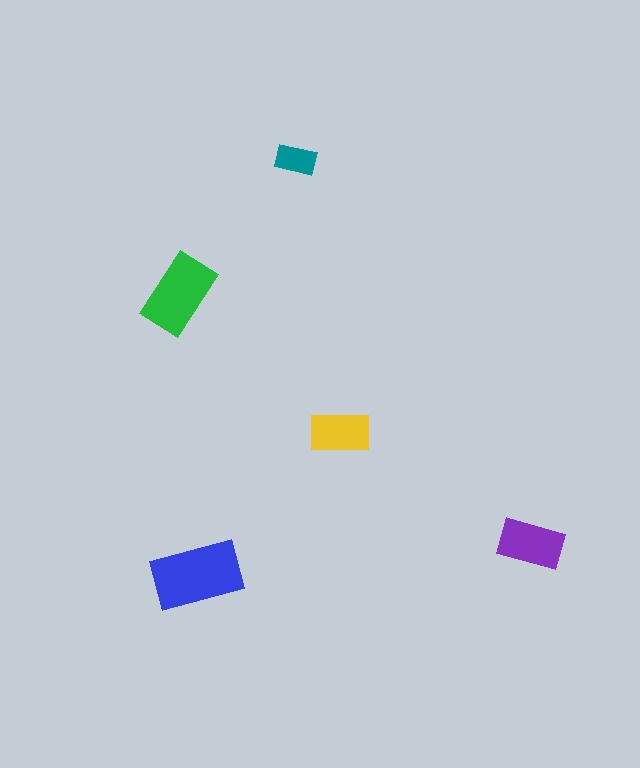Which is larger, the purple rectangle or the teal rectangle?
The purple one.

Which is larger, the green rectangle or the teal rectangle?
The green one.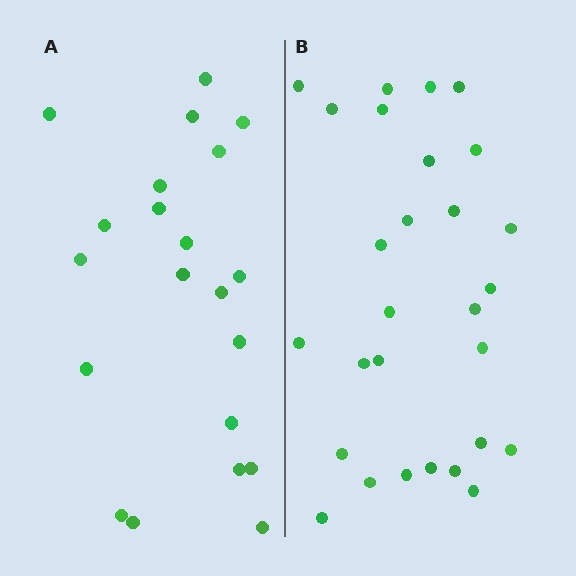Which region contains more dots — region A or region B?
Region B (the right region) has more dots.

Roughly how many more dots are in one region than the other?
Region B has roughly 8 or so more dots than region A.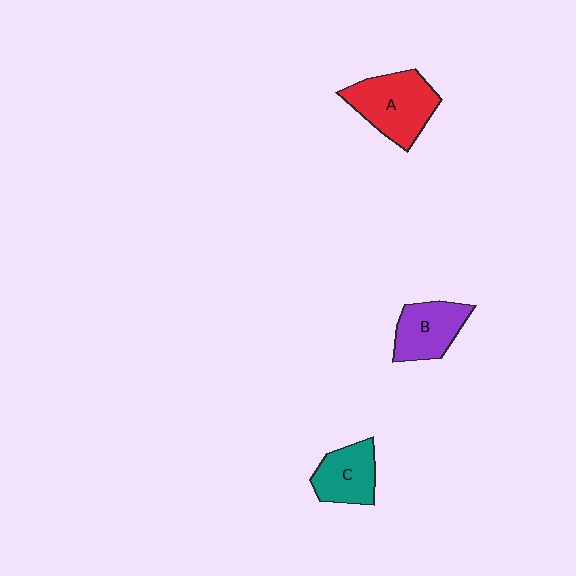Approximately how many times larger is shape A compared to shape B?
Approximately 1.3 times.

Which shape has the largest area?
Shape A (red).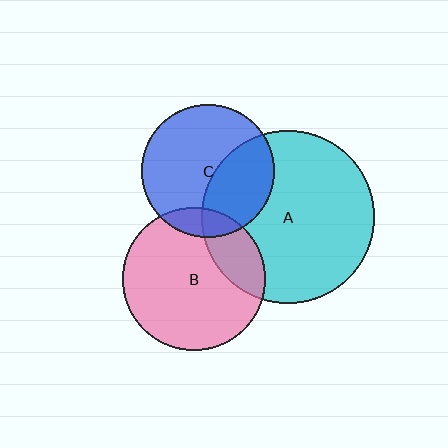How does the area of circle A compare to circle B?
Approximately 1.5 times.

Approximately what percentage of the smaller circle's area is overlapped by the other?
Approximately 10%.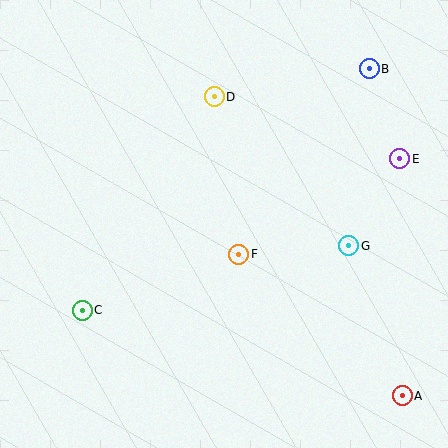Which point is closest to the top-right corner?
Point B is closest to the top-right corner.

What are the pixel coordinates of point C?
Point C is at (82, 310).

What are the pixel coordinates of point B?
Point B is at (369, 69).